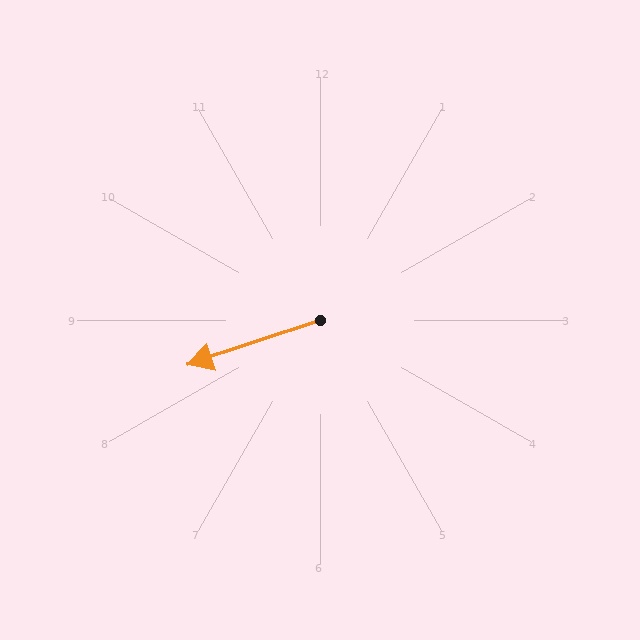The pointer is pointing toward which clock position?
Roughly 8 o'clock.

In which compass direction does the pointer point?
West.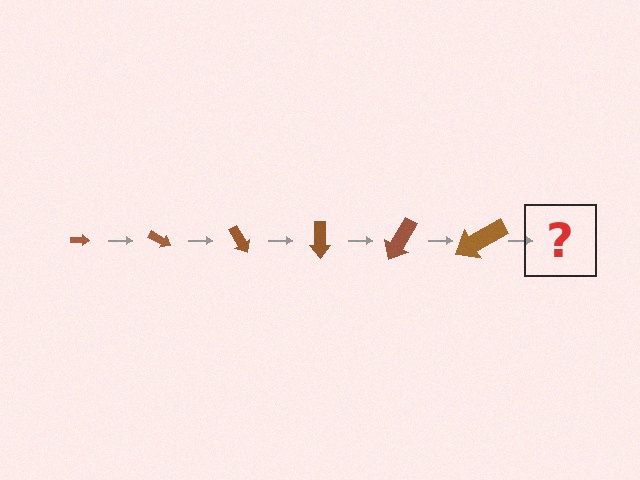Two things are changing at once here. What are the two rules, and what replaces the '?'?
The two rules are that the arrow grows larger each step and it rotates 30 degrees each step. The '?' should be an arrow, larger than the previous one and rotated 180 degrees from the start.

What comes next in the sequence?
The next element should be an arrow, larger than the previous one and rotated 180 degrees from the start.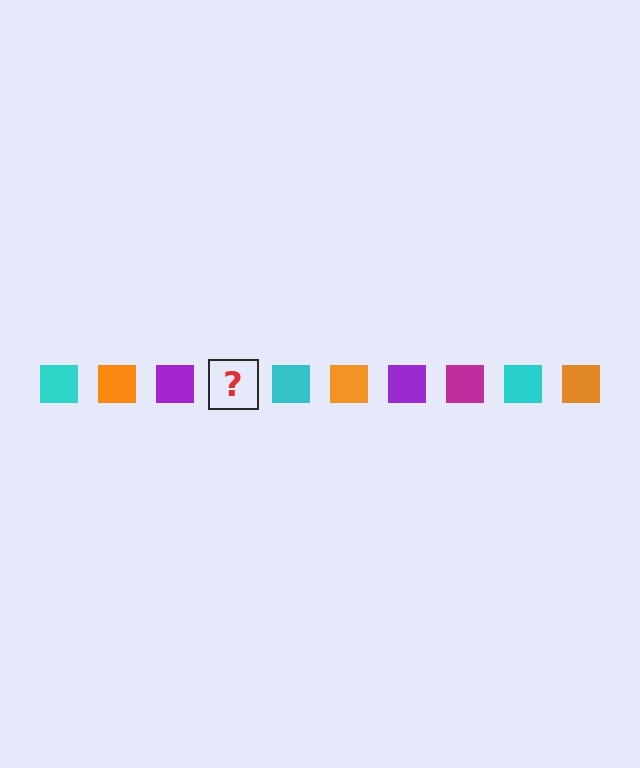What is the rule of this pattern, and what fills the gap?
The rule is that the pattern cycles through cyan, orange, purple, magenta squares. The gap should be filled with a magenta square.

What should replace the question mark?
The question mark should be replaced with a magenta square.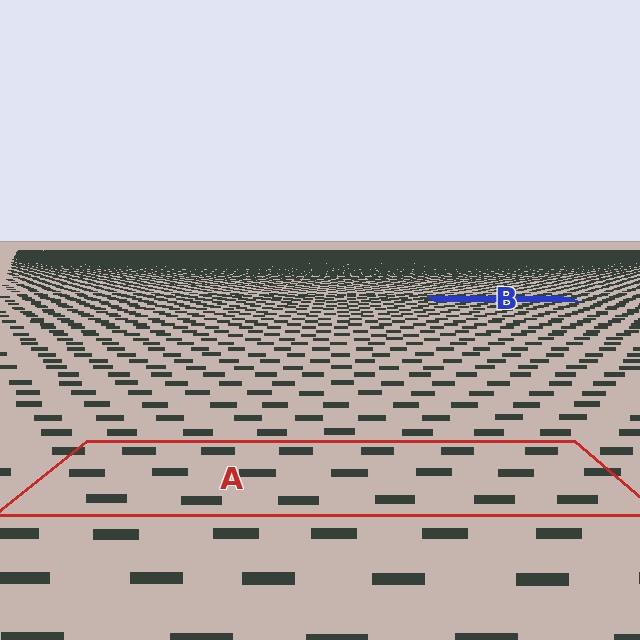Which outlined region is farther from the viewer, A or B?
Region B is farther from the viewer — the texture elements inside it appear smaller and more densely packed.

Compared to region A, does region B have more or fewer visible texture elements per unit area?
Region B has more texture elements per unit area — they are packed more densely because it is farther away.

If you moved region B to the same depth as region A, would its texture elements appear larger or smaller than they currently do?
They would appear larger. At a closer depth, the same texture elements are projected at a bigger on-screen size.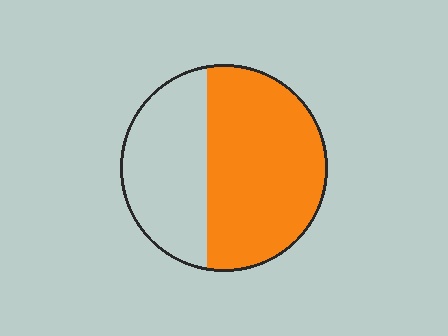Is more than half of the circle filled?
Yes.